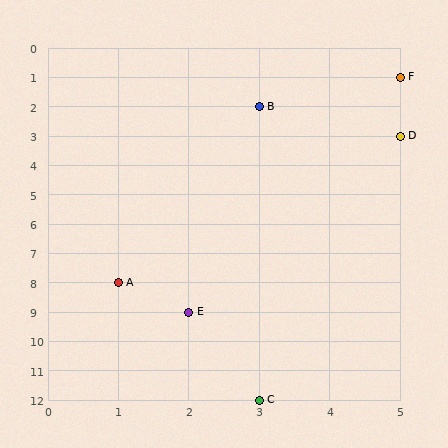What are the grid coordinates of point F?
Point F is at grid coordinates (5, 1).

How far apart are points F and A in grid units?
Points F and A are 4 columns and 7 rows apart (about 8.1 grid units diagonally).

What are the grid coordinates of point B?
Point B is at grid coordinates (3, 2).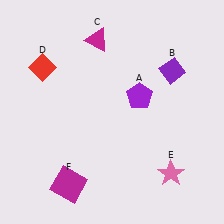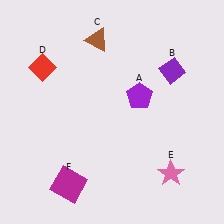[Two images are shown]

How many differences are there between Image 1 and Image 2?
There is 1 difference between the two images.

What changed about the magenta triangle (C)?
In Image 1, C is magenta. In Image 2, it changed to brown.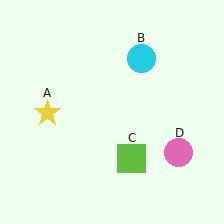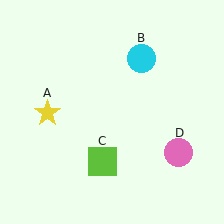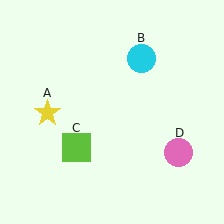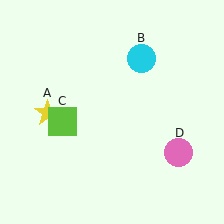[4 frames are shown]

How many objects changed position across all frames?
1 object changed position: lime square (object C).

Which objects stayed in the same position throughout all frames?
Yellow star (object A) and cyan circle (object B) and pink circle (object D) remained stationary.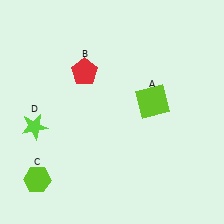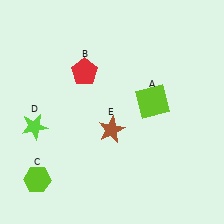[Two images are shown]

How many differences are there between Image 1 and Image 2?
There is 1 difference between the two images.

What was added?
A brown star (E) was added in Image 2.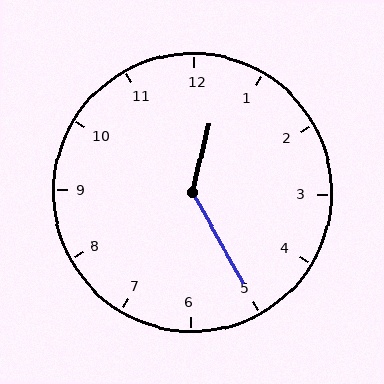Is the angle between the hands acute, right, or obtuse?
It is obtuse.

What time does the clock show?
12:25.